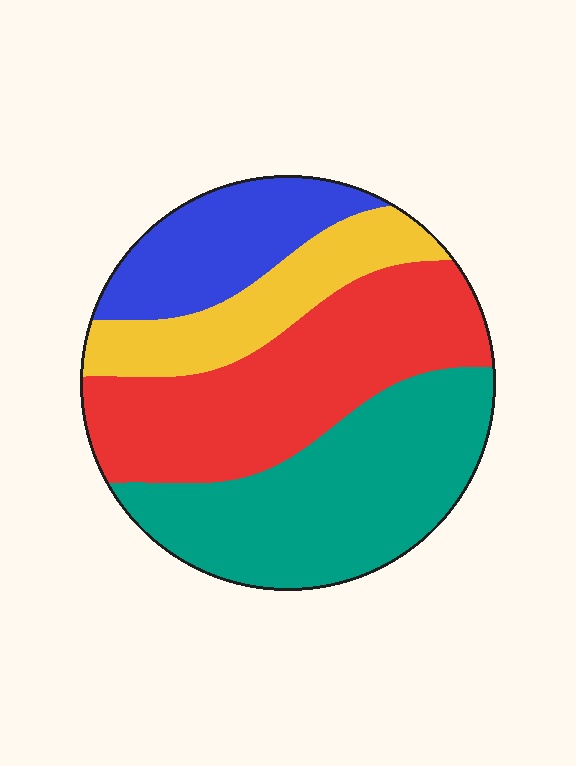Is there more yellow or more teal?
Teal.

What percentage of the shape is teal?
Teal covers roughly 35% of the shape.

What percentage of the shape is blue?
Blue takes up about one sixth (1/6) of the shape.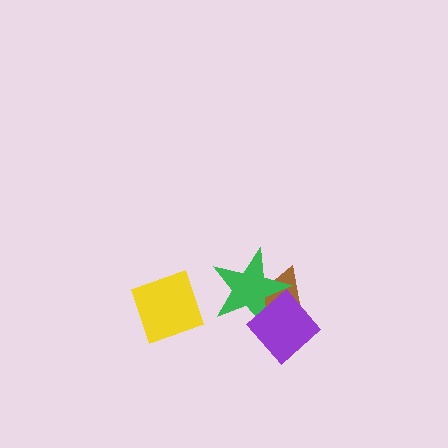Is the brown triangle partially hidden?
Yes, it is partially covered by another shape.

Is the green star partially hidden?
Yes, it is partially covered by another shape.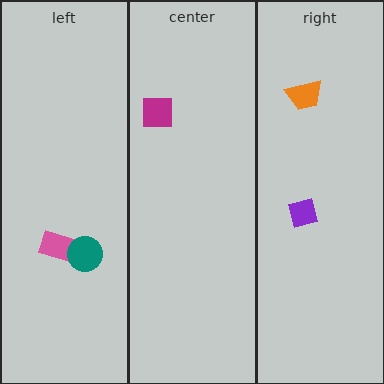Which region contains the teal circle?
The left region.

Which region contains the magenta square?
The center region.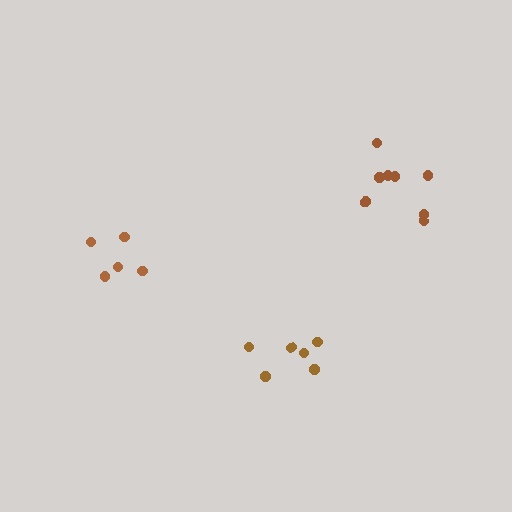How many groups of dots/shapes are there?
There are 3 groups.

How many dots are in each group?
Group 1: 5 dots, Group 2: 8 dots, Group 3: 6 dots (19 total).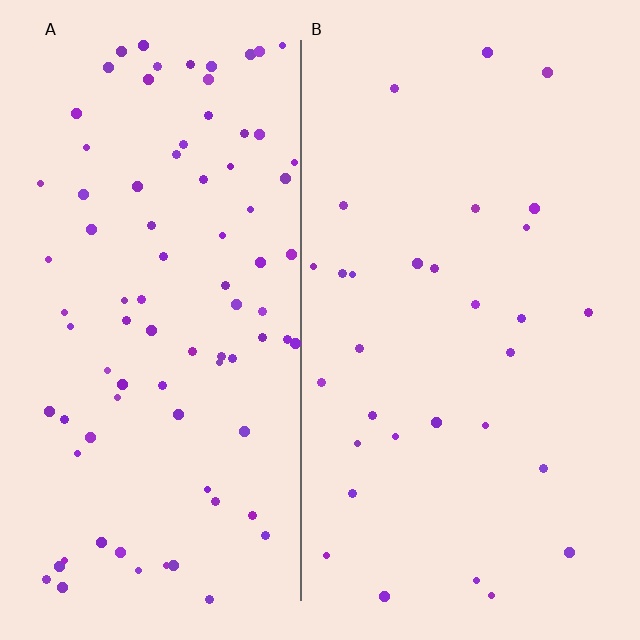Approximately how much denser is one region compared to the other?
Approximately 2.8× — region A over region B.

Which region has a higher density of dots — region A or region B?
A (the left).